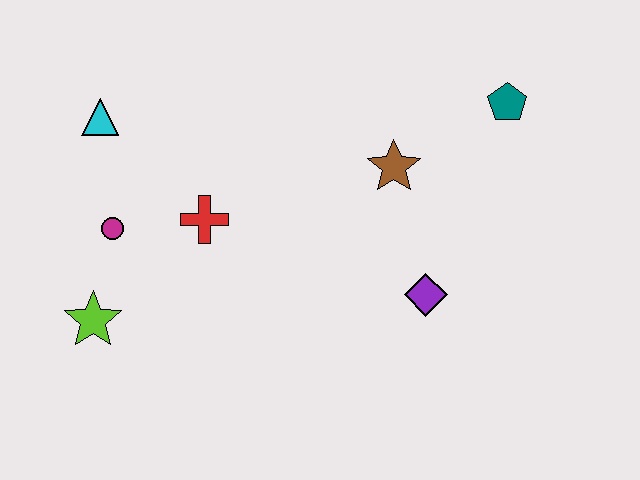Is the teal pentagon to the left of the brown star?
No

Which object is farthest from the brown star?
The lime star is farthest from the brown star.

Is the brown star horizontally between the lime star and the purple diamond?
Yes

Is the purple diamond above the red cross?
No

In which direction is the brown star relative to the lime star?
The brown star is to the right of the lime star.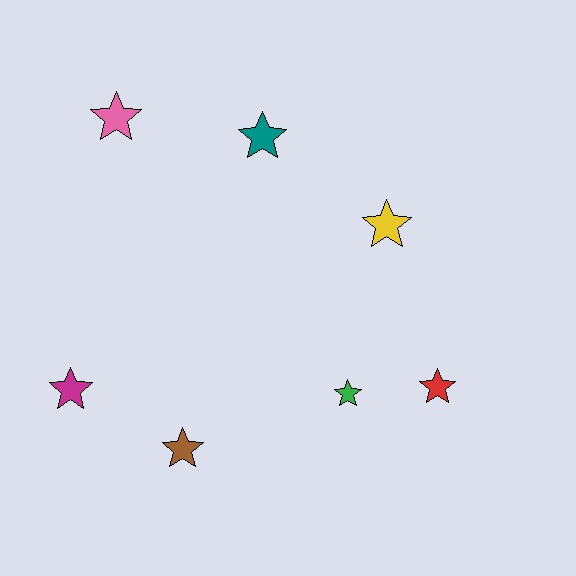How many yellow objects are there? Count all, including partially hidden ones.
There is 1 yellow object.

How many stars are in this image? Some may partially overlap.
There are 7 stars.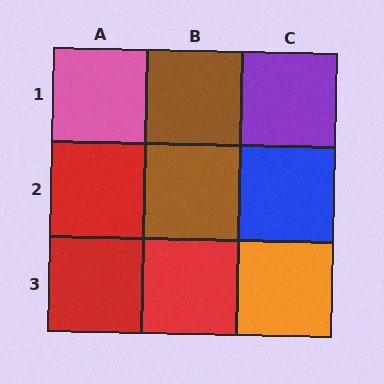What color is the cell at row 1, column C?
Purple.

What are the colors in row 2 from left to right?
Red, brown, blue.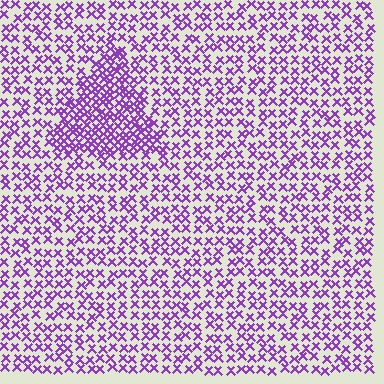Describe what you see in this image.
The image contains small purple elements arranged at two different densities. A triangle-shaped region is visible where the elements are more densely packed than the surrounding area.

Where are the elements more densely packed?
The elements are more densely packed inside the triangle boundary.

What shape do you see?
I see a triangle.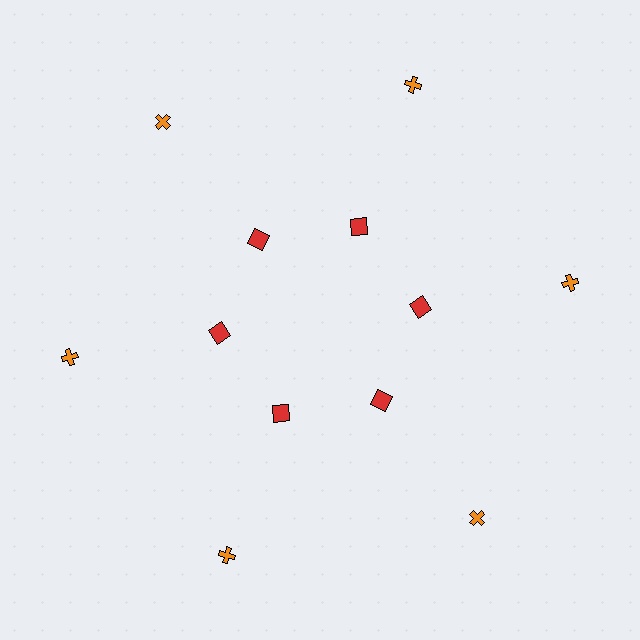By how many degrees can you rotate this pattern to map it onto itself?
The pattern maps onto itself every 60 degrees of rotation.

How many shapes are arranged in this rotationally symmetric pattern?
There are 12 shapes, arranged in 6 groups of 2.